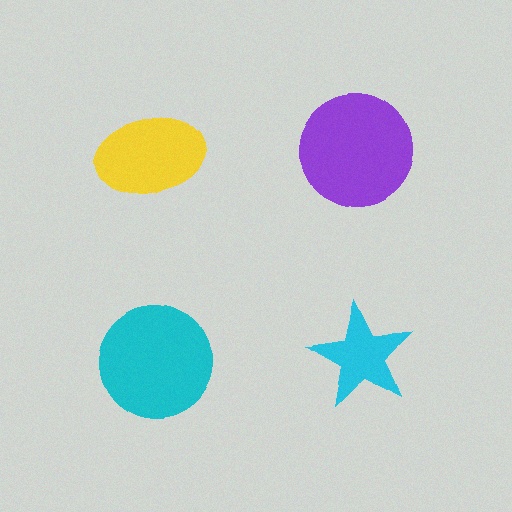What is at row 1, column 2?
A purple circle.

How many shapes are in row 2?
2 shapes.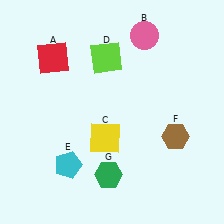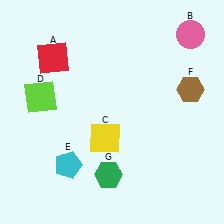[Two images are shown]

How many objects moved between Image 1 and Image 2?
3 objects moved between the two images.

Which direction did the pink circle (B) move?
The pink circle (B) moved right.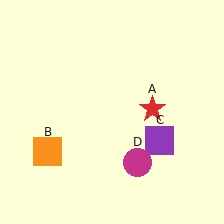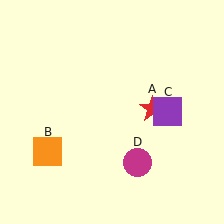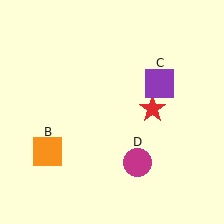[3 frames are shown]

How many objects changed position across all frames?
1 object changed position: purple square (object C).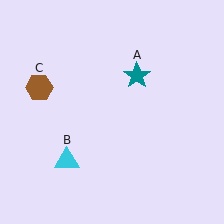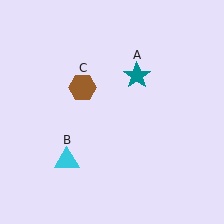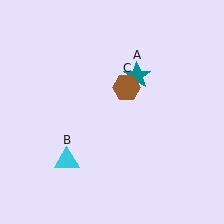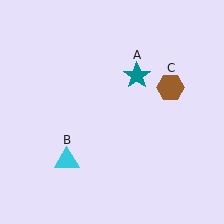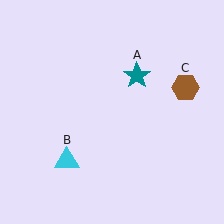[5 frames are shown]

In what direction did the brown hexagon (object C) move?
The brown hexagon (object C) moved right.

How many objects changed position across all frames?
1 object changed position: brown hexagon (object C).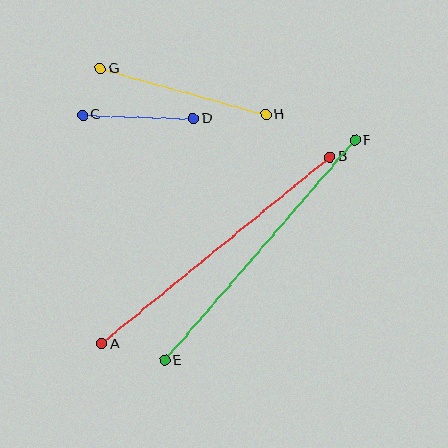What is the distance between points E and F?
The distance is approximately 291 pixels.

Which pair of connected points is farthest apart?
Points A and B are farthest apart.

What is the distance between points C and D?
The distance is approximately 111 pixels.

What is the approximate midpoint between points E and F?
The midpoint is at approximately (260, 250) pixels.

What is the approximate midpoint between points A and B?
The midpoint is at approximately (216, 250) pixels.